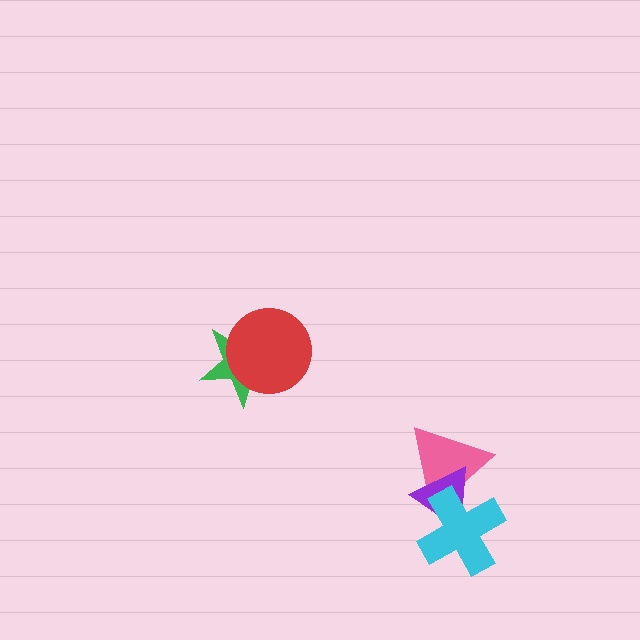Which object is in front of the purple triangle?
The cyan cross is in front of the purple triangle.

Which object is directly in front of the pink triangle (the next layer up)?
The purple triangle is directly in front of the pink triangle.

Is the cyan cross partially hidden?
No, no other shape covers it.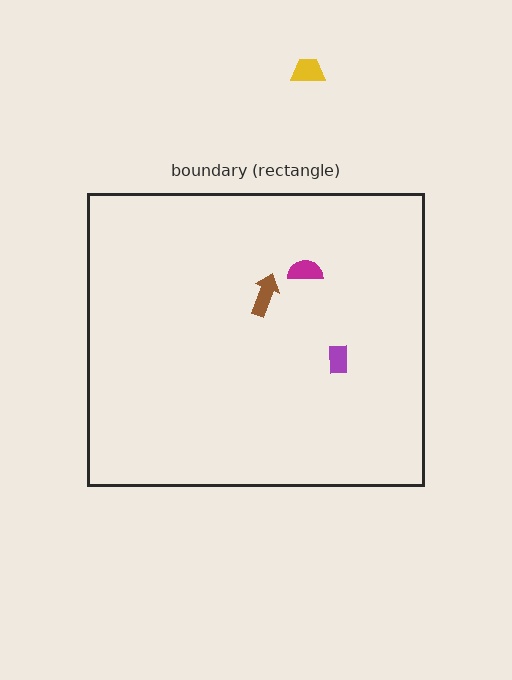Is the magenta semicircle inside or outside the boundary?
Inside.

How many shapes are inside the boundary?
3 inside, 1 outside.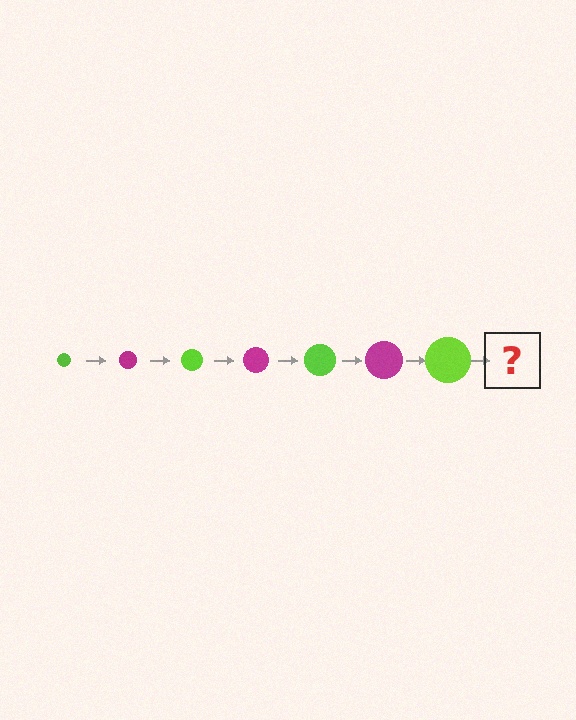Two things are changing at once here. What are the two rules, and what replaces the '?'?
The two rules are that the circle grows larger each step and the color cycles through lime and magenta. The '?' should be a magenta circle, larger than the previous one.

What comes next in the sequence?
The next element should be a magenta circle, larger than the previous one.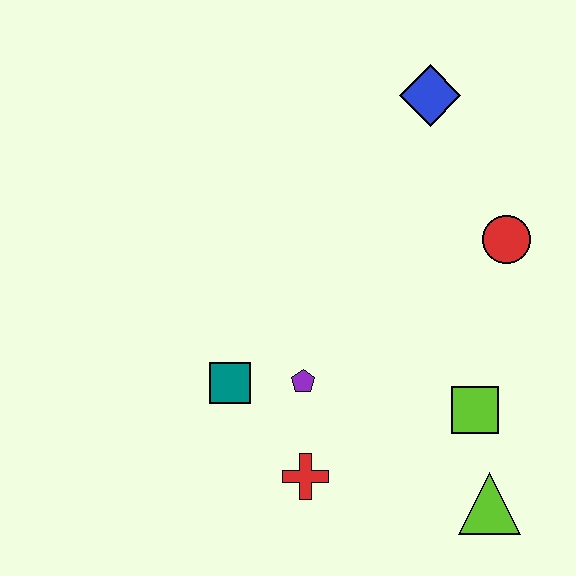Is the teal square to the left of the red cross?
Yes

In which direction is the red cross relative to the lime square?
The red cross is to the left of the lime square.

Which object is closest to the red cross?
The purple pentagon is closest to the red cross.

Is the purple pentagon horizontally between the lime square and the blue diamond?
No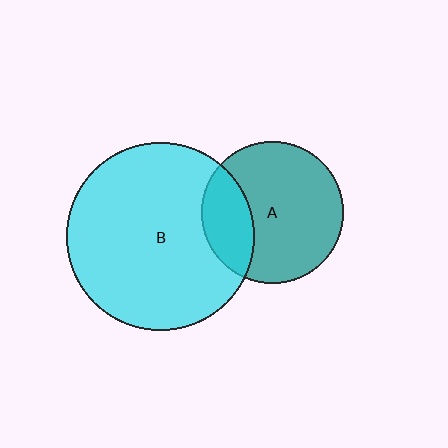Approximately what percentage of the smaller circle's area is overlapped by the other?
Approximately 25%.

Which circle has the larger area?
Circle B (cyan).